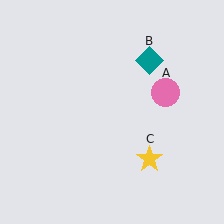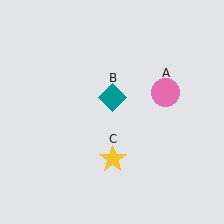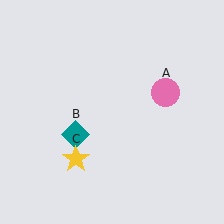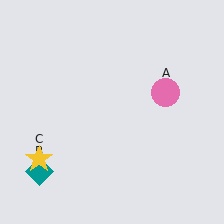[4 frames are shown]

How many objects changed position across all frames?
2 objects changed position: teal diamond (object B), yellow star (object C).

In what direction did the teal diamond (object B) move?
The teal diamond (object B) moved down and to the left.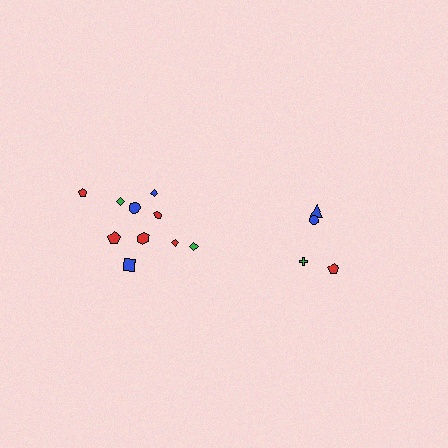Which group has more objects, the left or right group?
The left group.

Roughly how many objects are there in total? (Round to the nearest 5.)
Roughly 15 objects in total.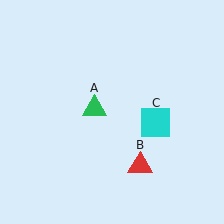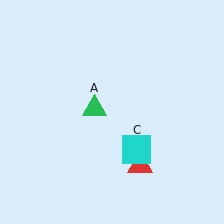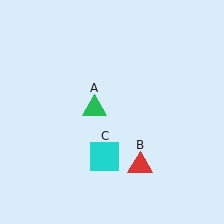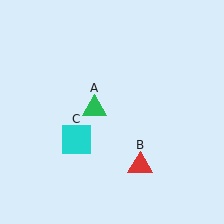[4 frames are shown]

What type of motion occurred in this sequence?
The cyan square (object C) rotated clockwise around the center of the scene.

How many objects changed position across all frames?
1 object changed position: cyan square (object C).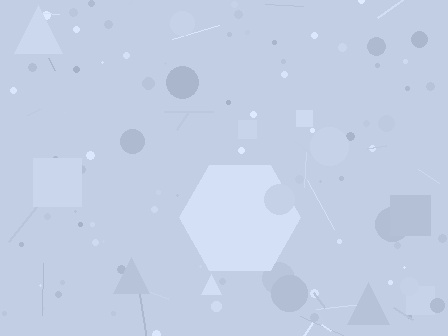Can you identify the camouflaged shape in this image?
The camouflaged shape is a hexagon.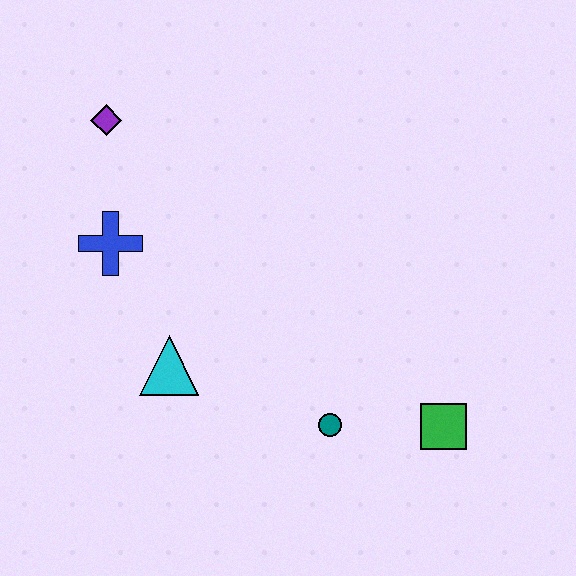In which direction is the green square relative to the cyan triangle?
The green square is to the right of the cyan triangle.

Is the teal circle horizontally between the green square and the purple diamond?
Yes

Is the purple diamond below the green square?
No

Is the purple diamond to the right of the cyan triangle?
No